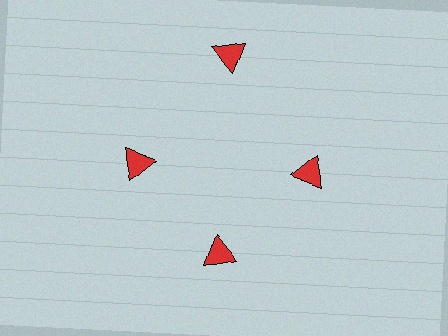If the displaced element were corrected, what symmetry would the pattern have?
It would have 4-fold rotational symmetry — the pattern would map onto itself every 90 degrees.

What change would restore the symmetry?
The symmetry would be restored by moving it inward, back onto the ring so that all 4 triangles sit at equal angles and equal distance from the center.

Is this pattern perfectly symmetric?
No. The 4 red triangles are arranged in a ring, but one element near the 12 o'clock position is pushed outward from the center, breaking the 4-fold rotational symmetry.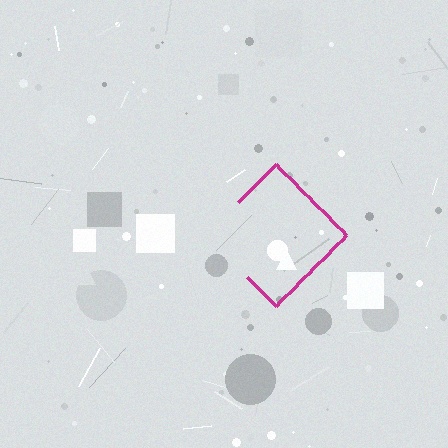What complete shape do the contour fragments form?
The contour fragments form a diamond.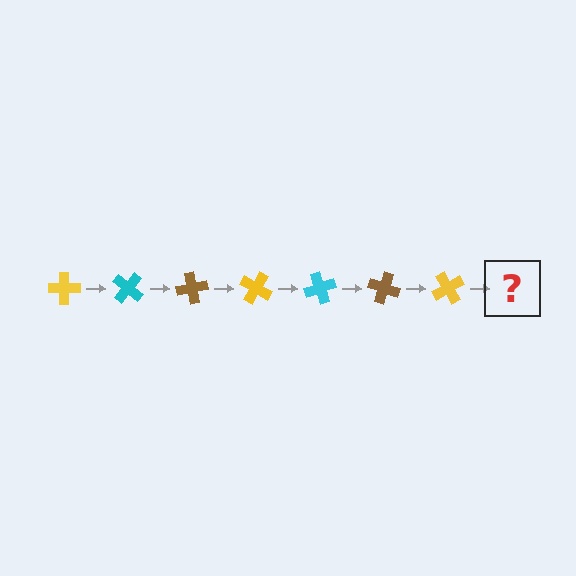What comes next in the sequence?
The next element should be a cyan cross, rotated 280 degrees from the start.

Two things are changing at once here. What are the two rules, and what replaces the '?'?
The two rules are that it rotates 40 degrees each step and the color cycles through yellow, cyan, and brown. The '?' should be a cyan cross, rotated 280 degrees from the start.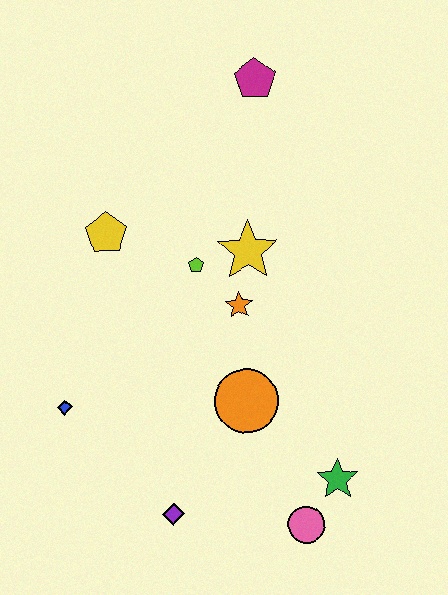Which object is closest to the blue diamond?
The purple diamond is closest to the blue diamond.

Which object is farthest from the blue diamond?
The magenta pentagon is farthest from the blue diamond.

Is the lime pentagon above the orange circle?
Yes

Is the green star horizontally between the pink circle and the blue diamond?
No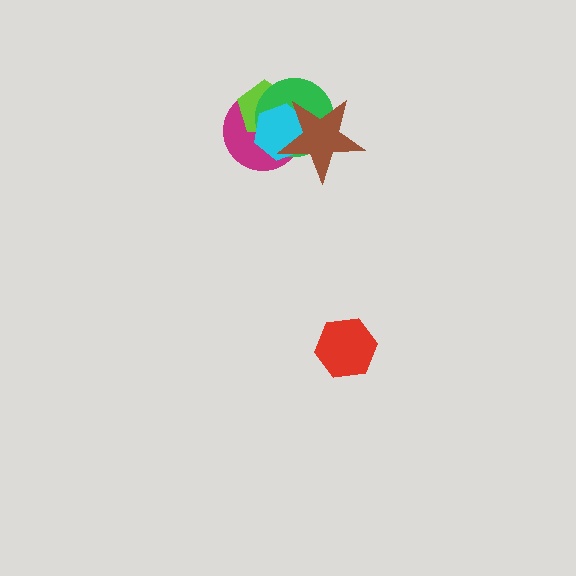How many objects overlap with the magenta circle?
4 objects overlap with the magenta circle.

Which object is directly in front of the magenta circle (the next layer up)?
The lime pentagon is directly in front of the magenta circle.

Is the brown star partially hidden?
No, no other shape covers it.